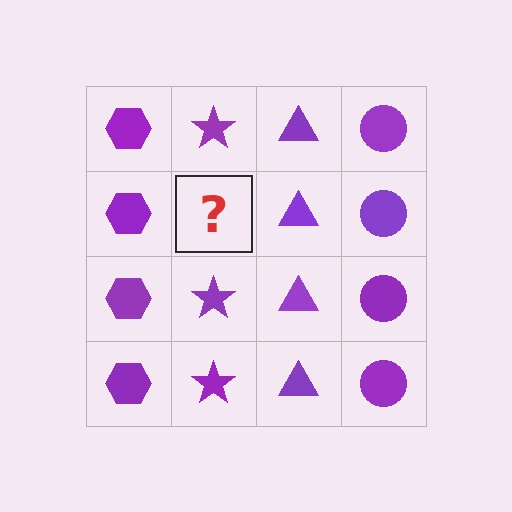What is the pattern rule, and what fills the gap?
The rule is that each column has a consistent shape. The gap should be filled with a purple star.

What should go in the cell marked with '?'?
The missing cell should contain a purple star.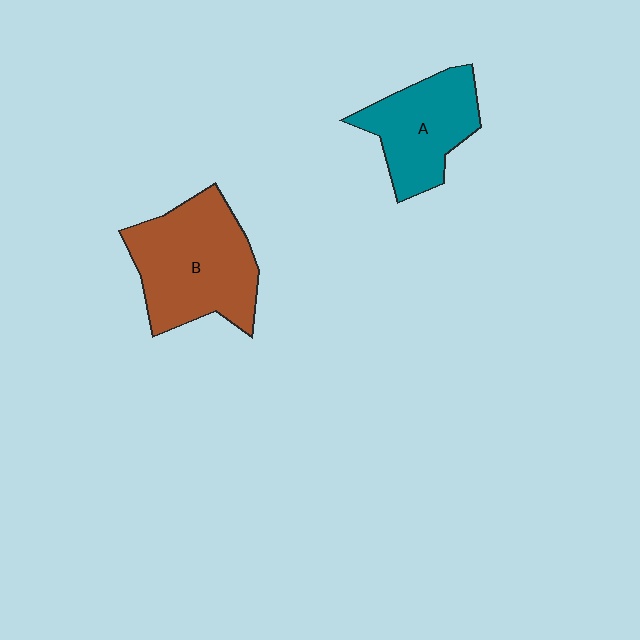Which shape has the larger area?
Shape B (brown).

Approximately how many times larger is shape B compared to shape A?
Approximately 1.4 times.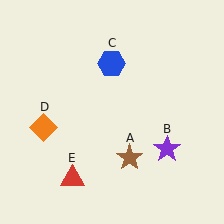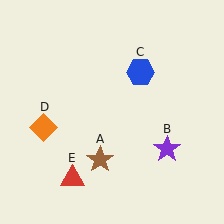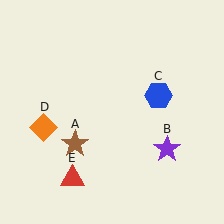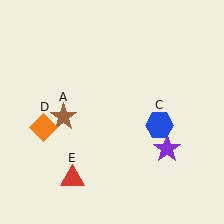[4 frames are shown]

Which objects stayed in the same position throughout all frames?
Purple star (object B) and orange diamond (object D) and red triangle (object E) remained stationary.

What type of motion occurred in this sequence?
The brown star (object A), blue hexagon (object C) rotated clockwise around the center of the scene.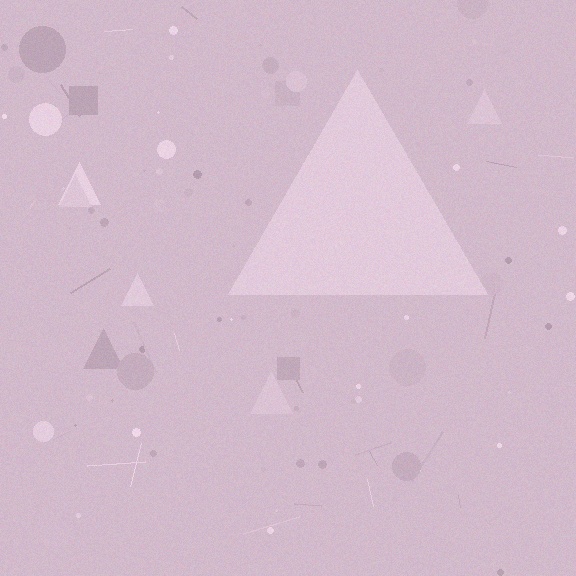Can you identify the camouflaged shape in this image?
The camouflaged shape is a triangle.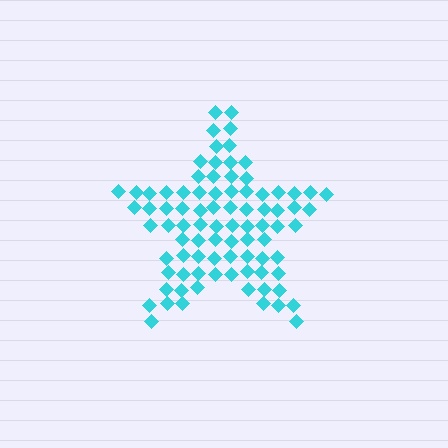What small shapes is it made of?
It is made of small diamonds.